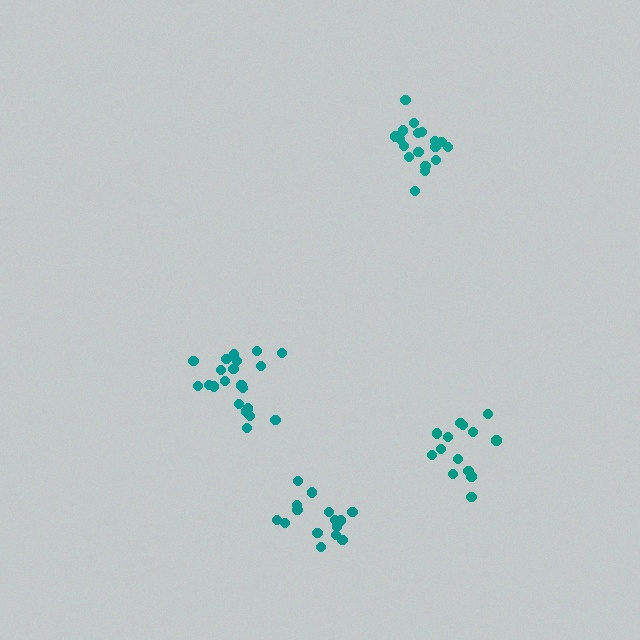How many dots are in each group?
Group 1: 20 dots, Group 2: 15 dots, Group 3: 15 dots, Group 4: 21 dots (71 total).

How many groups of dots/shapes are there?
There are 4 groups.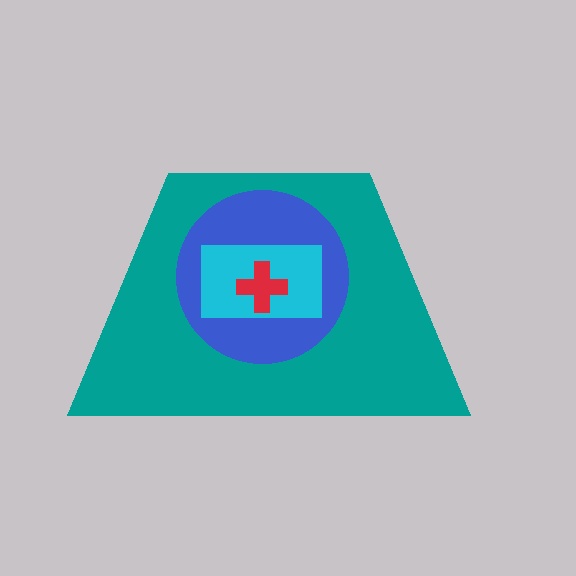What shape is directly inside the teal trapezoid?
The blue circle.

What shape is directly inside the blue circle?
The cyan rectangle.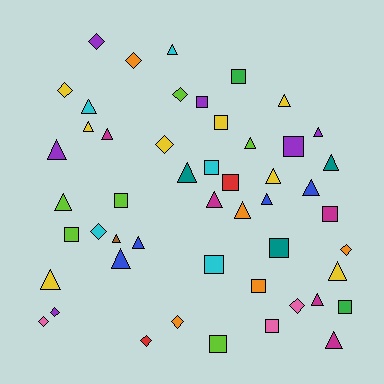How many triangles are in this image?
There are 23 triangles.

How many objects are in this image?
There are 50 objects.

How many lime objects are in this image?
There are 6 lime objects.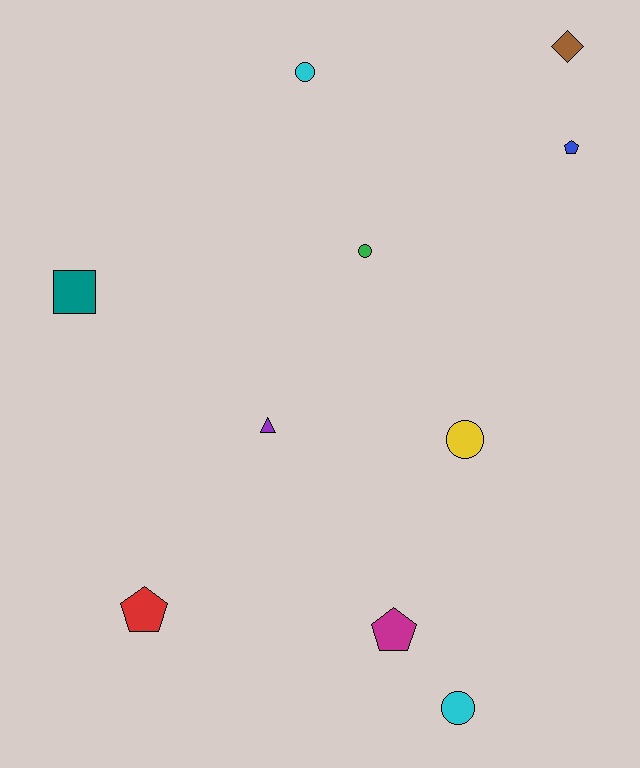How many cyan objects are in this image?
There are 2 cyan objects.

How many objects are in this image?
There are 10 objects.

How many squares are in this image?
There is 1 square.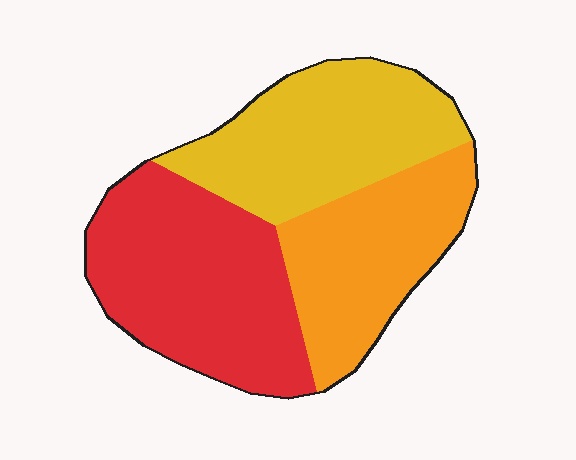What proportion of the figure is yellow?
Yellow covers 33% of the figure.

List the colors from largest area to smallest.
From largest to smallest: red, yellow, orange.